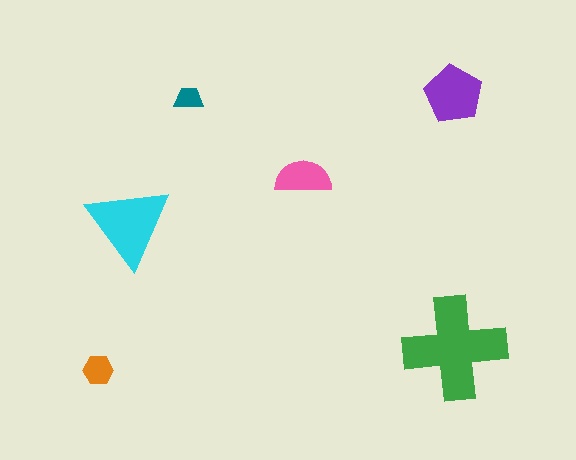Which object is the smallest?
The teal trapezoid.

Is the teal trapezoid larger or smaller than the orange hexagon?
Smaller.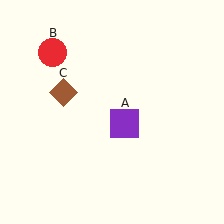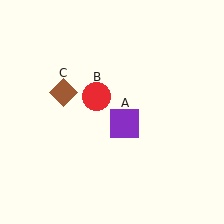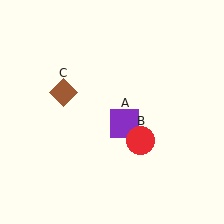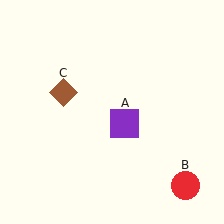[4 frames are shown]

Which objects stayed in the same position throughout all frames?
Purple square (object A) and brown diamond (object C) remained stationary.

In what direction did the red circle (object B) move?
The red circle (object B) moved down and to the right.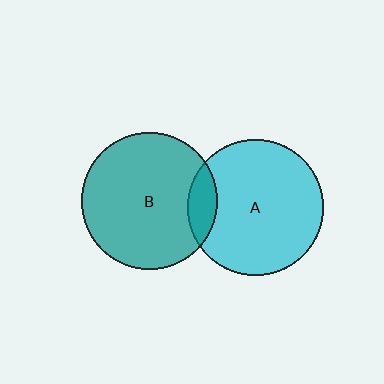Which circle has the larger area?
Circle B (teal).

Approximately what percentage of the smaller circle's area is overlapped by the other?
Approximately 10%.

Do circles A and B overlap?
Yes.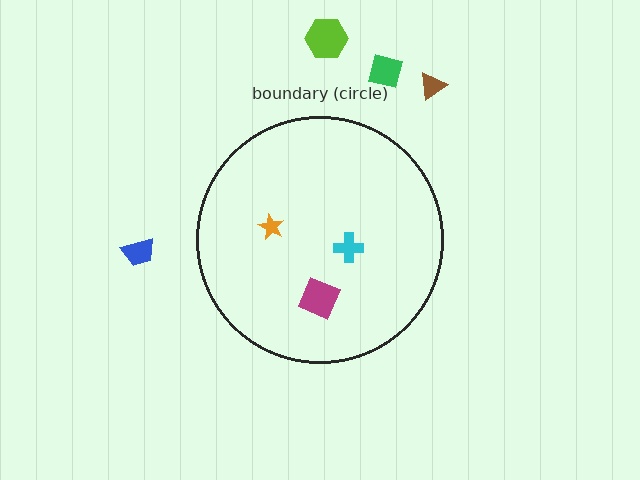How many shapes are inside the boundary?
3 inside, 4 outside.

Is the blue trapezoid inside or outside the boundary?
Outside.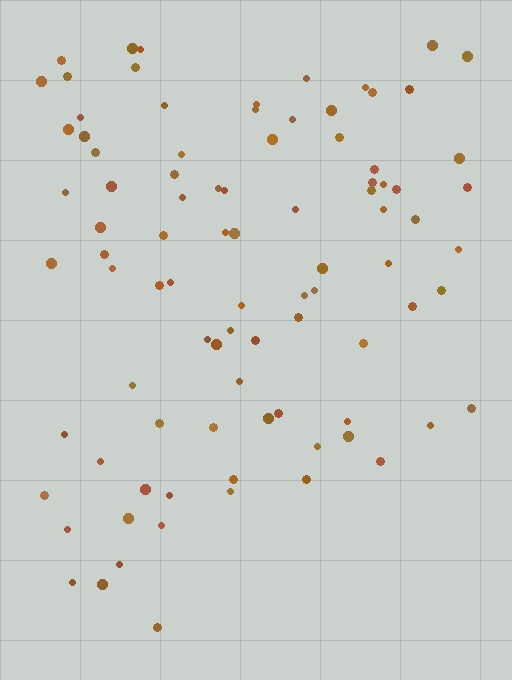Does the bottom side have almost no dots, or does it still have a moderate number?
Still a moderate number, just noticeably fewer than the top.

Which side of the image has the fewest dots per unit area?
The bottom.